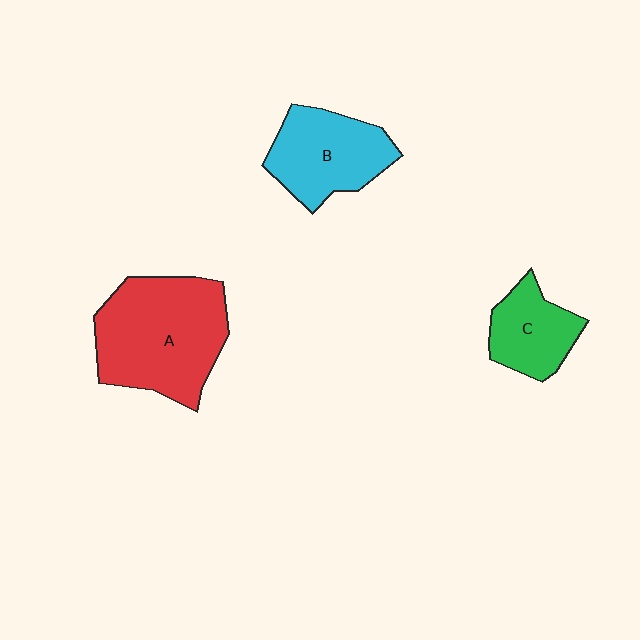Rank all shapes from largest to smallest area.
From largest to smallest: A (red), B (cyan), C (green).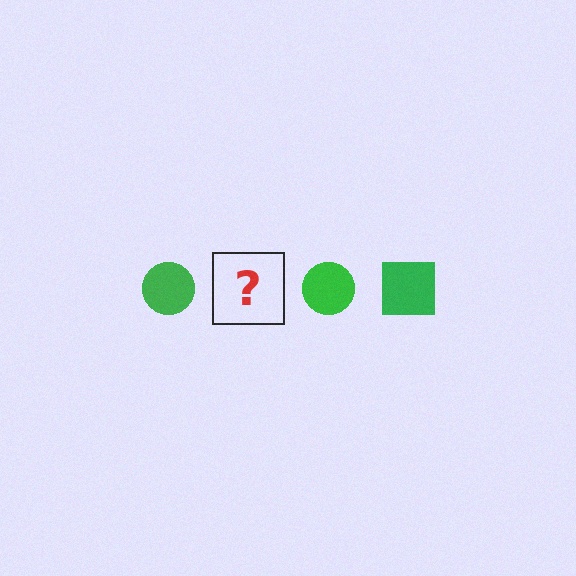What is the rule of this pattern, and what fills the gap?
The rule is that the pattern cycles through circle, square shapes in green. The gap should be filled with a green square.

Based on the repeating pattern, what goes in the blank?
The blank should be a green square.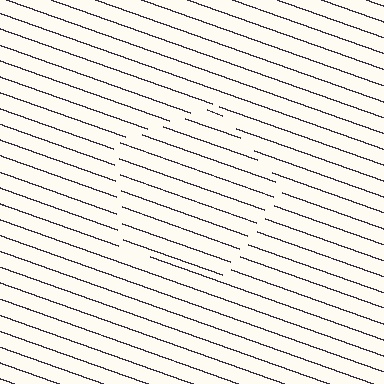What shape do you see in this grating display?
An illusory pentagon. The interior of the shape contains the same grating, shifted by half a period — the contour is defined by the phase discontinuity where line-ends from the inner and outer gratings abut.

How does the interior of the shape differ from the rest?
The interior of the shape contains the same grating, shifted by half a period — the contour is defined by the phase discontinuity where line-ends from the inner and outer gratings abut.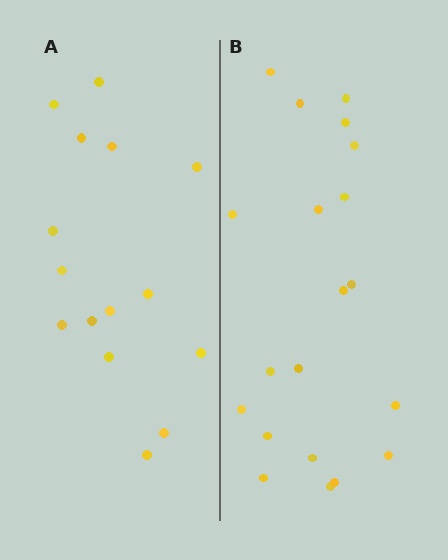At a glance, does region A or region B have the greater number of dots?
Region B (the right region) has more dots.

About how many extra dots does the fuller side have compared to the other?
Region B has about 5 more dots than region A.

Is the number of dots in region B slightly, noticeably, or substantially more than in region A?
Region B has noticeably more, but not dramatically so. The ratio is roughly 1.3 to 1.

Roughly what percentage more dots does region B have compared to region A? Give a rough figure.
About 35% more.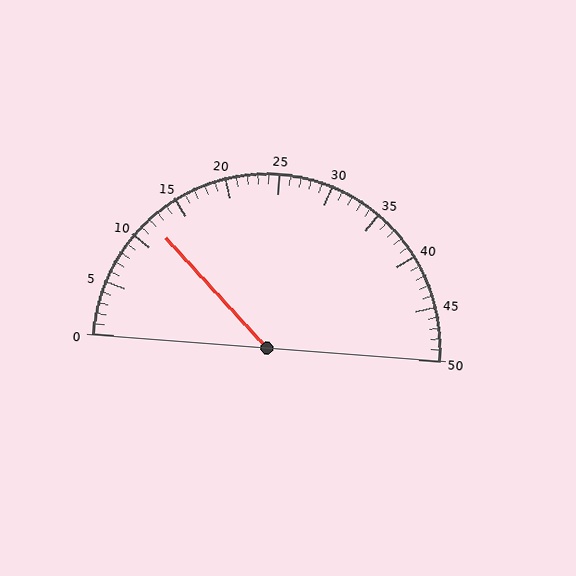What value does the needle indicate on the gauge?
The needle indicates approximately 12.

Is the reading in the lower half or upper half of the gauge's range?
The reading is in the lower half of the range (0 to 50).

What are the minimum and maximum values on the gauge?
The gauge ranges from 0 to 50.